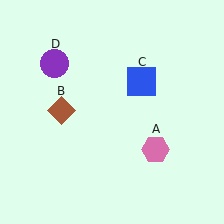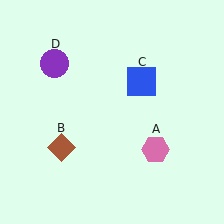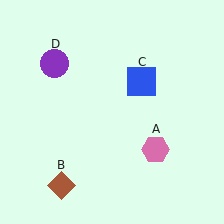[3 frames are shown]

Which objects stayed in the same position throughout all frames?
Pink hexagon (object A) and blue square (object C) and purple circle (object D) remained stationary.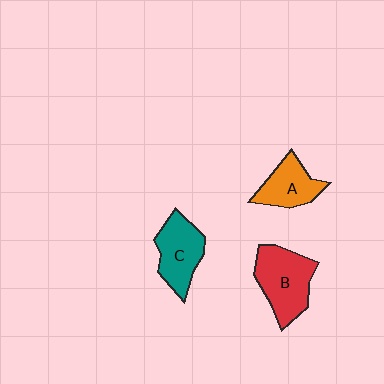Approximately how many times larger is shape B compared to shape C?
Approximately 1.2 times.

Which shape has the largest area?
Shape B (red).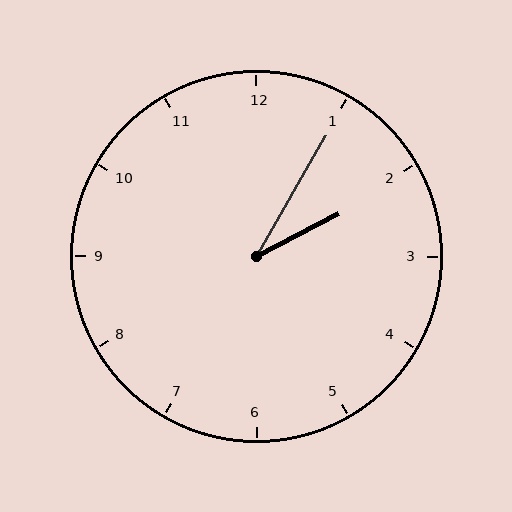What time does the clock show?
2:05.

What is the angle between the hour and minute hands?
Approximately 32 degrees.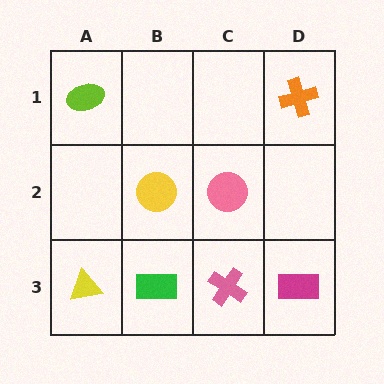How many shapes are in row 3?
4 shapes.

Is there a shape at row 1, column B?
No, that cell is empty.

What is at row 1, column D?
An orange cross.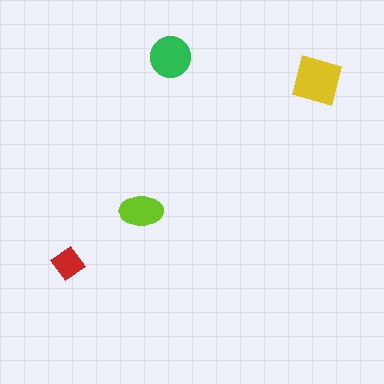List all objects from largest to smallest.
The yellow square, the green circle, the lime ellipse, the red diamond.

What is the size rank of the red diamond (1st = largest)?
4th.